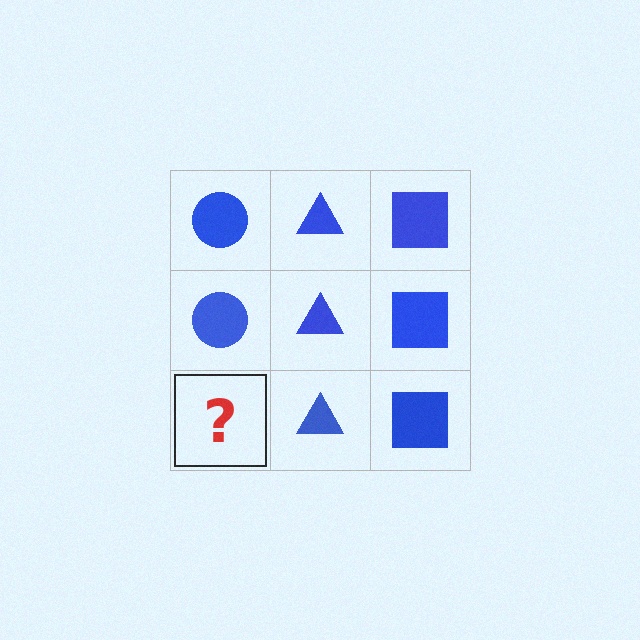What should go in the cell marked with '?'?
The missing cell should contain a blue circle.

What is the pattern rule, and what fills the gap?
The rule is that each column has a consistent shape. The gap should be filled with a blue circle.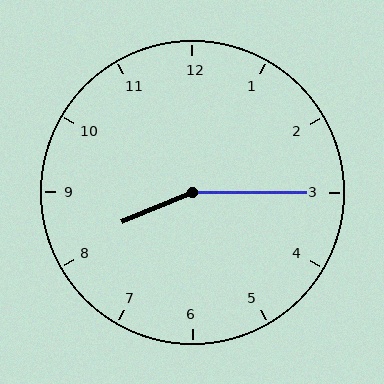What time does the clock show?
8:15.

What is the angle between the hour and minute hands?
Approximately 158 degrees.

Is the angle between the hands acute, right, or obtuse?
It is obtuse.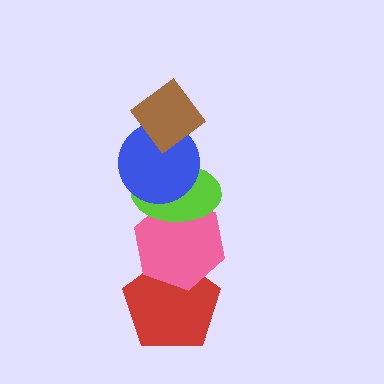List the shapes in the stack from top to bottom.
From top to bottom: the brown diamond, the blue circle, the lime ellipse, the pink hexagon, the red pentagon.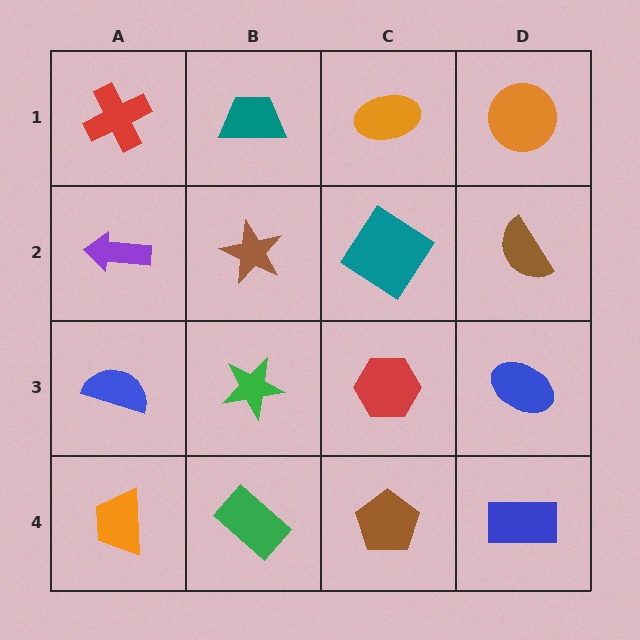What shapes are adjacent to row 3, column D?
A brown semicircle (row 2, column D), a blue rectangle (row 4, column D), a red hexagon (row 3, column C).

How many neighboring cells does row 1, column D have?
2.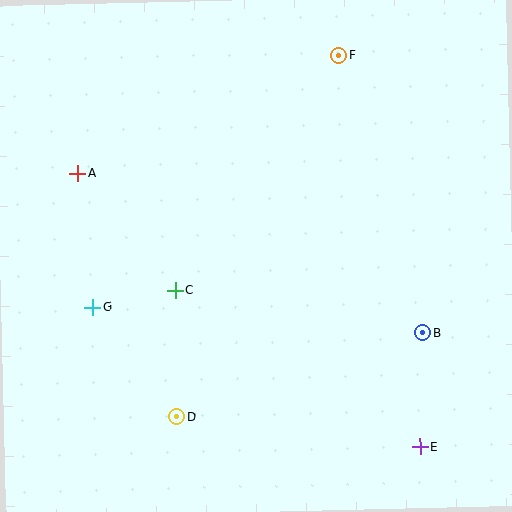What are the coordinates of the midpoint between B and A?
The midpoint between B and A is at (250, 253).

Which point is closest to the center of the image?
Point C at (175, 290) is closest to the center.